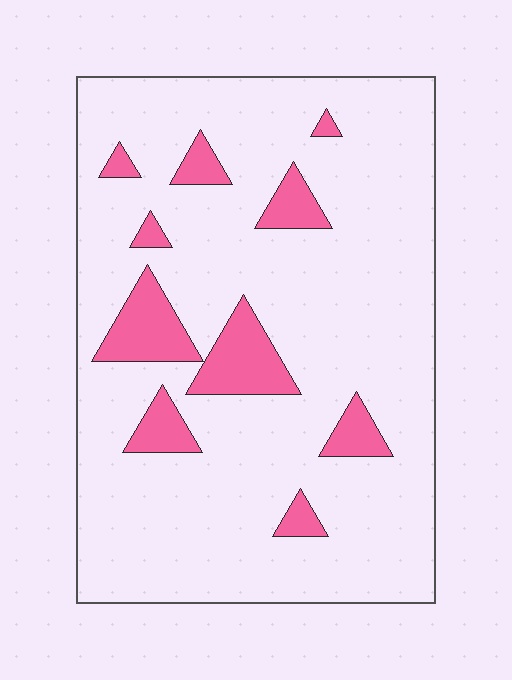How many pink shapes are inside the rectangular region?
10.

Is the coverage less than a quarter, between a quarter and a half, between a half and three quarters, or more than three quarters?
Less than a quarter.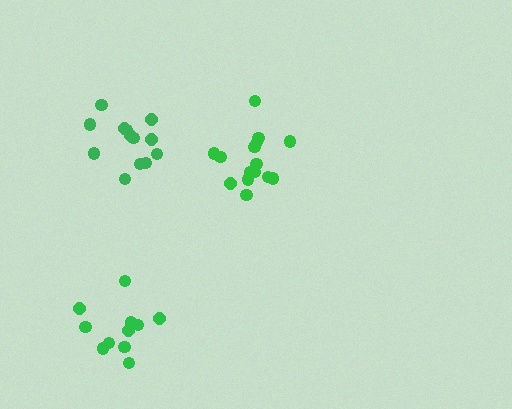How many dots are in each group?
Group 1: 15 dots, Group 2: 11 dots, Group 3: 13 dots (39 total).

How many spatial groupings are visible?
There are 3 spatial groupings.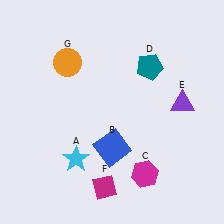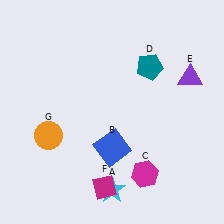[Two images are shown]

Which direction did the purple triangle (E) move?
The purple triangle (E) moved up.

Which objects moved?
The objects that moved are: the cyan star (A), the purple triangle (E), the orange circle (G).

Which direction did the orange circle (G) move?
The orange circle (G) moved down.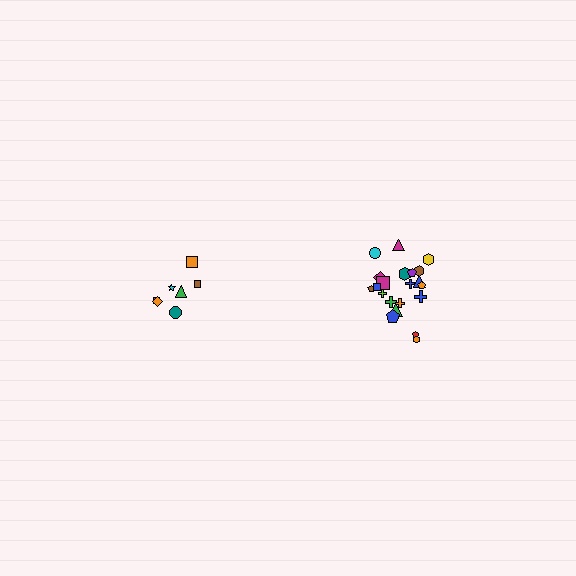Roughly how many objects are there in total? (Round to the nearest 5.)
Roughly 30 objects in total.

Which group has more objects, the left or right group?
The right group.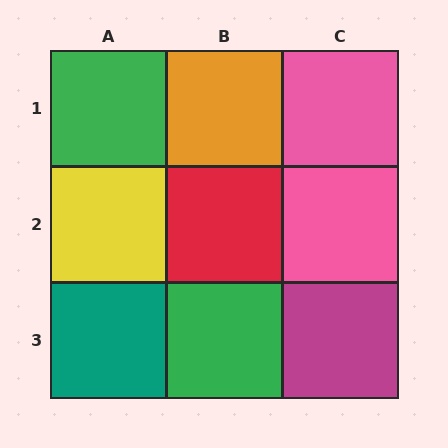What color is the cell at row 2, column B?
Red.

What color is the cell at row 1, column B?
Orange.